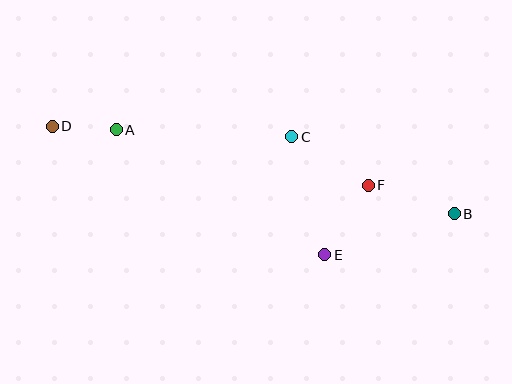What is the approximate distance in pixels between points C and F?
The distance between C and F is approximately 91 pixels.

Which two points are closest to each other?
Points A and D are closest to each other.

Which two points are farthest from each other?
Points B and D are farthest from each other.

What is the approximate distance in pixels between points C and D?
The distance between C and D is approximately 240 pixels.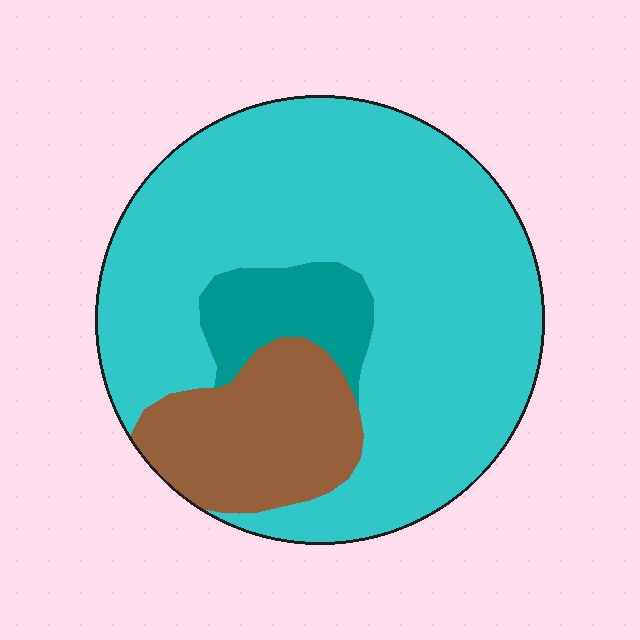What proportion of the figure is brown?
Brown covers roughly 20% of the figure.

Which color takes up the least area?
Teal, at roughly 10%.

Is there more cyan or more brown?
Cyan.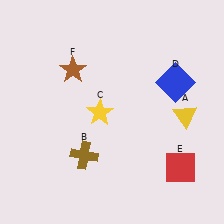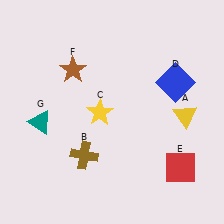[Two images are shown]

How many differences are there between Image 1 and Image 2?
There is 1 difference between the two images.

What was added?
A teal triangle (G) was added in Image 2.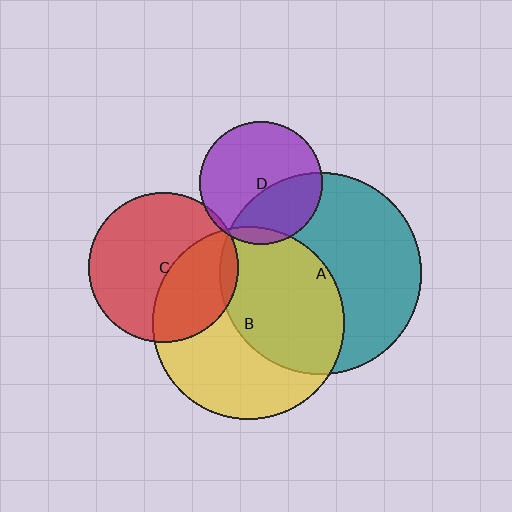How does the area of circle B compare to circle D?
Approximately 2.5 times.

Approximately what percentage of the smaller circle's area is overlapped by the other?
Approximately 50%.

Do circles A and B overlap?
Yes.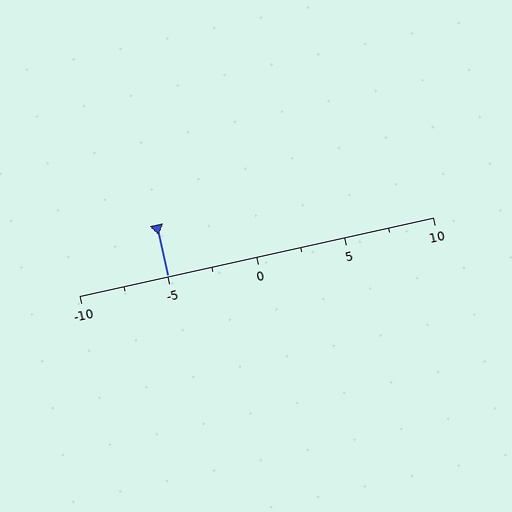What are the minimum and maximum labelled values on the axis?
The axis runs from -10 to 10.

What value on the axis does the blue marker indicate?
The marker indicates approximately -5.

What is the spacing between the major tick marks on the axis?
The major ticks are spaced 5 apart.